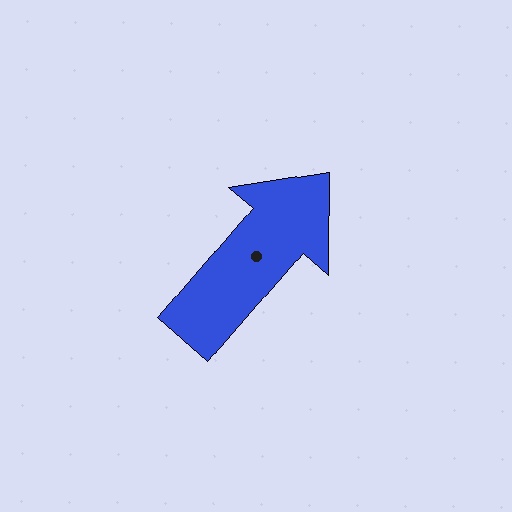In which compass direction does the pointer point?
Northeast.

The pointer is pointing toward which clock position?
Roughly 1 o'clock.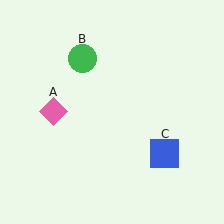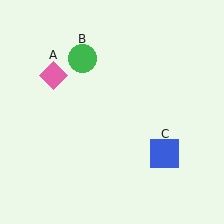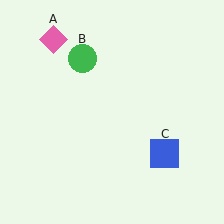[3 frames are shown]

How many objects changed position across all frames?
1 object changed position: pink diamond (object A).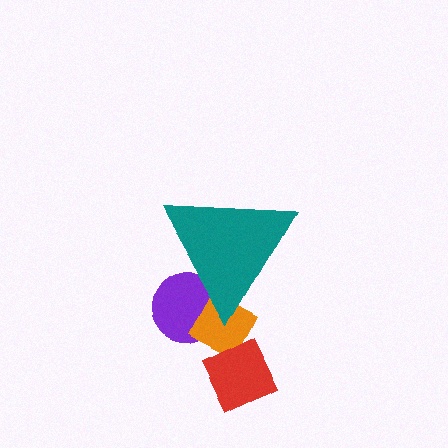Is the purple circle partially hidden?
Yes, the purple circle is partially hidden behind the teal triangle.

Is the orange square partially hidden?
Yes, the orange square is partially hidden behind the teal triangle.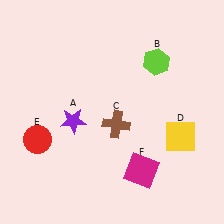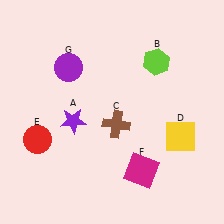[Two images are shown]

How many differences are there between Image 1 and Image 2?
There is 1 difference between the two images.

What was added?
A purple circle (G) was added in Image 2.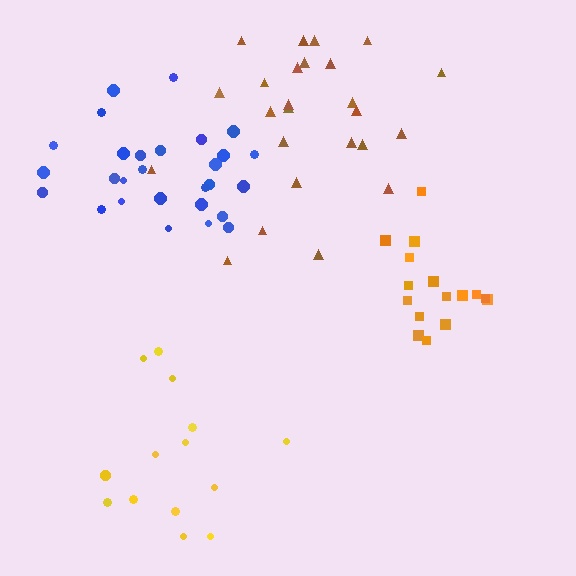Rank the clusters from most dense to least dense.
orange, blue, brown, yellow.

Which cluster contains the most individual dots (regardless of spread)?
Blue (28).